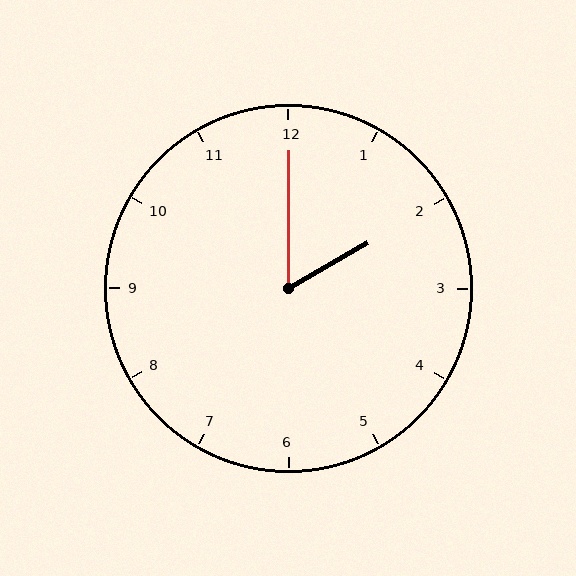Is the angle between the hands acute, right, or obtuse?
It is acute.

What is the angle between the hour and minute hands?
Approximately 60 degrees.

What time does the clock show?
2:00.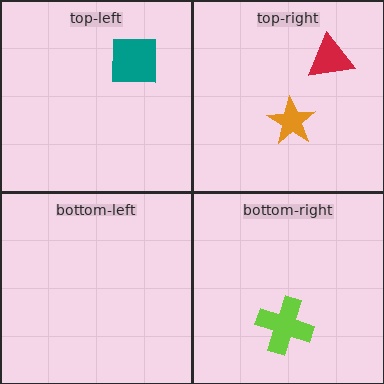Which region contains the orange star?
The top-right region.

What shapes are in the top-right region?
The red triangle, the orange star.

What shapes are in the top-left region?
The teal square.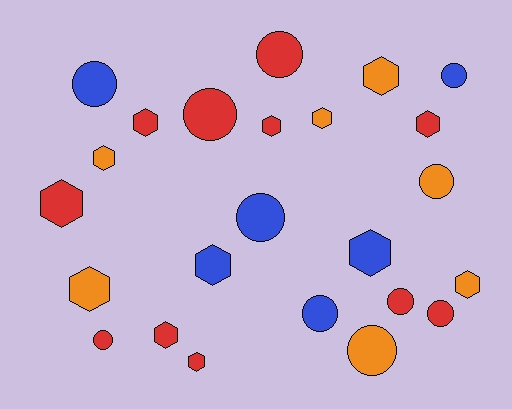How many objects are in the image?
There are 24 objects.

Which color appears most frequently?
Red, with 11 objects.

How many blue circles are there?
There are 4 blue circles.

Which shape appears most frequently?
Hexagon, with 13 objects.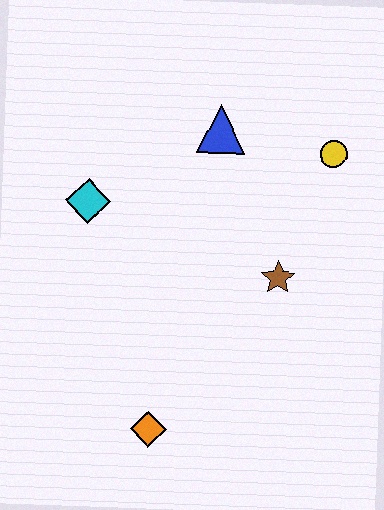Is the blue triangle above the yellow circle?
Yes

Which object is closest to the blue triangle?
The yellow circle is closest to the blue triangle.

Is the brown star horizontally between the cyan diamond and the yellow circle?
Yes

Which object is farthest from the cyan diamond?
The yellow circle is farthest from the cyan diamond.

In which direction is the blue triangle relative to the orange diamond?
The blue triangle is above the orange diamond.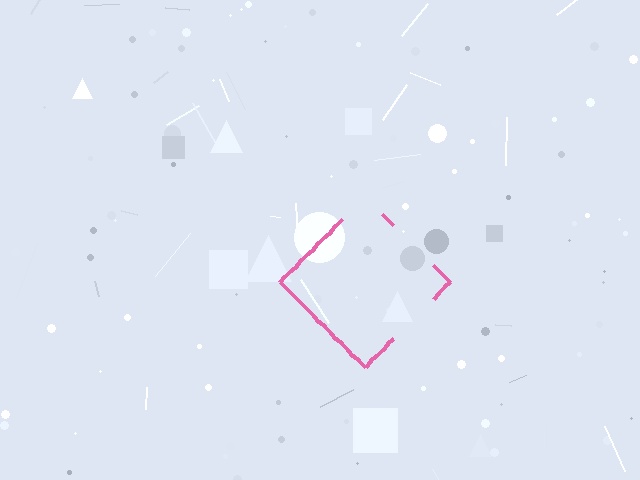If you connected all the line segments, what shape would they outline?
They would outline a diamond.